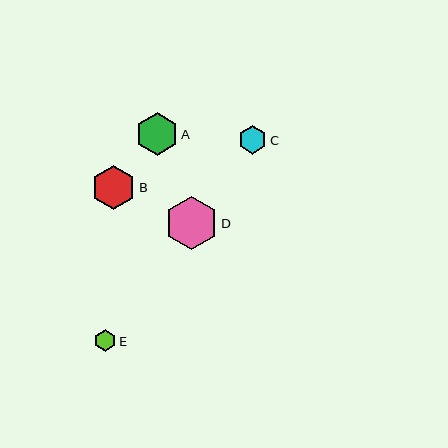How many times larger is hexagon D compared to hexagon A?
Hexagon D is approximately 1.3 times the size of hexagon A.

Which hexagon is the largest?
Hexagon D is the largest with a size of approximately 53 pixels.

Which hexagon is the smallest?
Hexagon E is the smallest with a size of approximately 22 pixels.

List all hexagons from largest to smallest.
From largest to smallest: D, B, A, C, E.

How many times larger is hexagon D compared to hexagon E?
Hexagon D is approximately 2.5 times the size of hexagon E.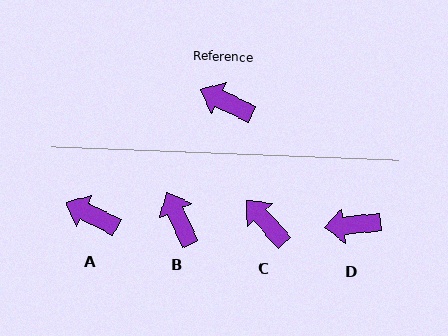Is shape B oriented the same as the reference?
No, it is off by about 39 degrees.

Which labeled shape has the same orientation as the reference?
A.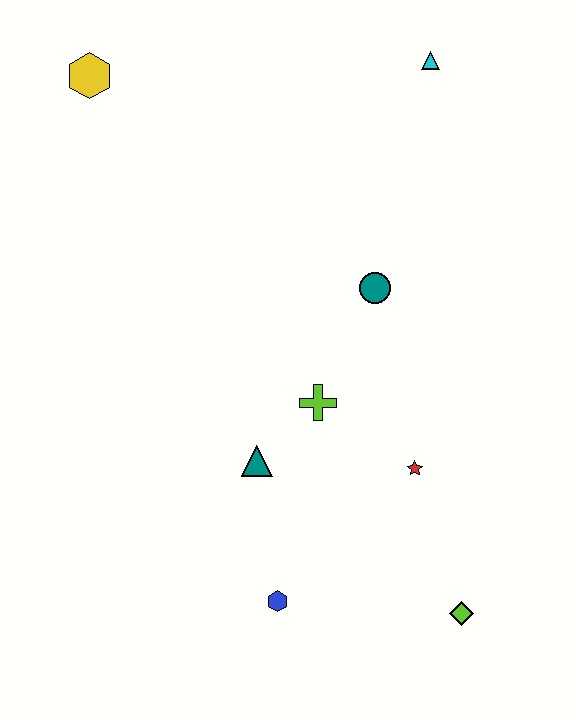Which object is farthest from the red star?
The yellow hexagon is farthest from the red star.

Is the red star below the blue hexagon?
No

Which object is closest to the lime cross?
The teal triangle is closest to the lime cross.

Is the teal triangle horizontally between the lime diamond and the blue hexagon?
No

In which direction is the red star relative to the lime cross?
The red star is to the right of the lime cross.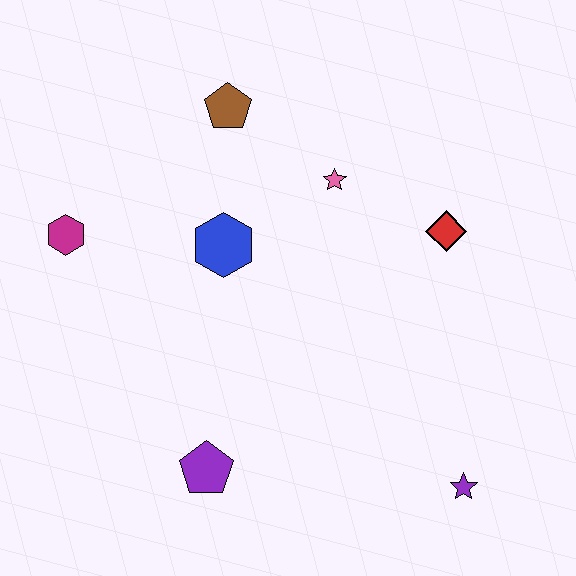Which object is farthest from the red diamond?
The magenta hexagon is farthest from the red diamond.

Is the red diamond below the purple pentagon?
No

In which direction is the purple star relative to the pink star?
The purple star is below the pink star.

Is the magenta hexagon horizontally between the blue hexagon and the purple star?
No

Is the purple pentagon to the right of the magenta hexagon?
Yes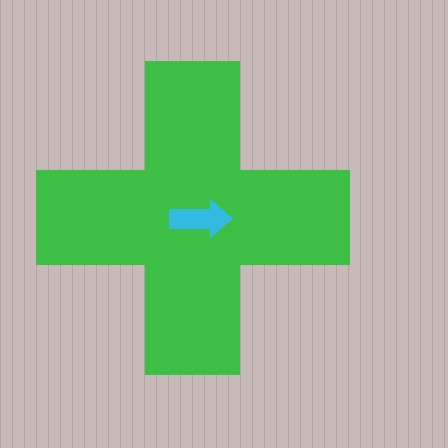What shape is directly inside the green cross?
The cyan arrow.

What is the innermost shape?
The cyan arrow.